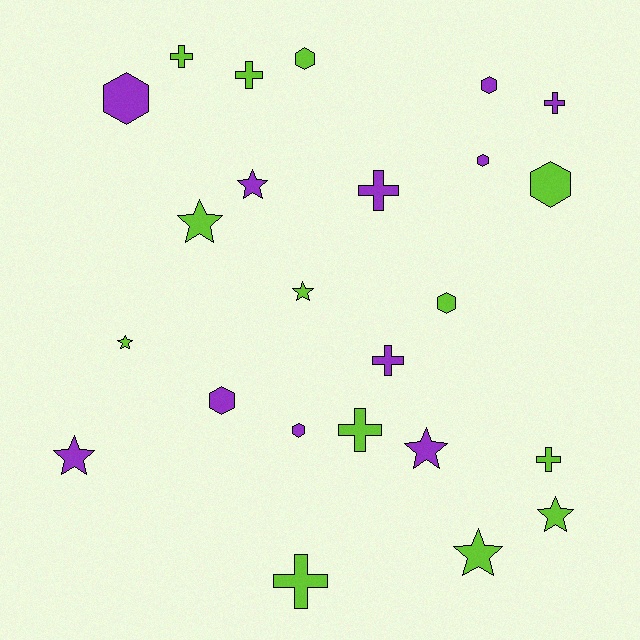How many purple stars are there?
There are 3 purple stars.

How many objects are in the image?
There are 24 objects.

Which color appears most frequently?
Lime, with 13 objects.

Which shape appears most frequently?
Hexagon, with 8 objects.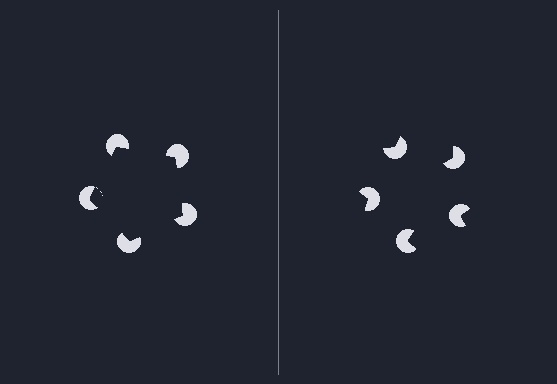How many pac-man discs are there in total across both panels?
10 — 5 on each side.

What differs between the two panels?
The pac-man discs are positioned identically on both sides; only the wedge orientations differ. On the left they align to a pentagon; on the right they are misaligned.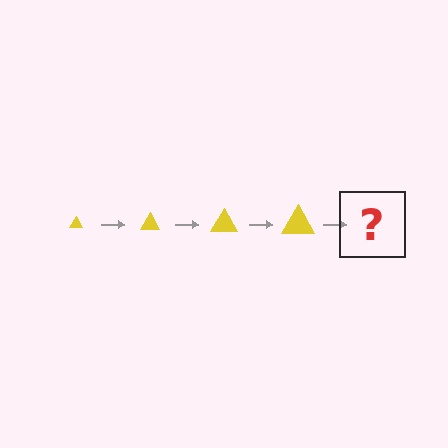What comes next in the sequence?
The next element should be a yellow triangle, larger than the previous one.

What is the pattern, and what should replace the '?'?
The pattern is that the triangle gets progressively larger each step. The '?' should be a yellow triangle, larger than the previous one.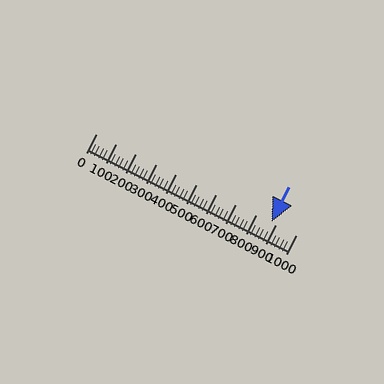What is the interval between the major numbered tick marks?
The major tick marks are spaced 100 units apart.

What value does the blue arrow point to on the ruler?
The blue arrow points to approximately 878.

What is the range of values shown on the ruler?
The ruler shows values from 0 to 1000.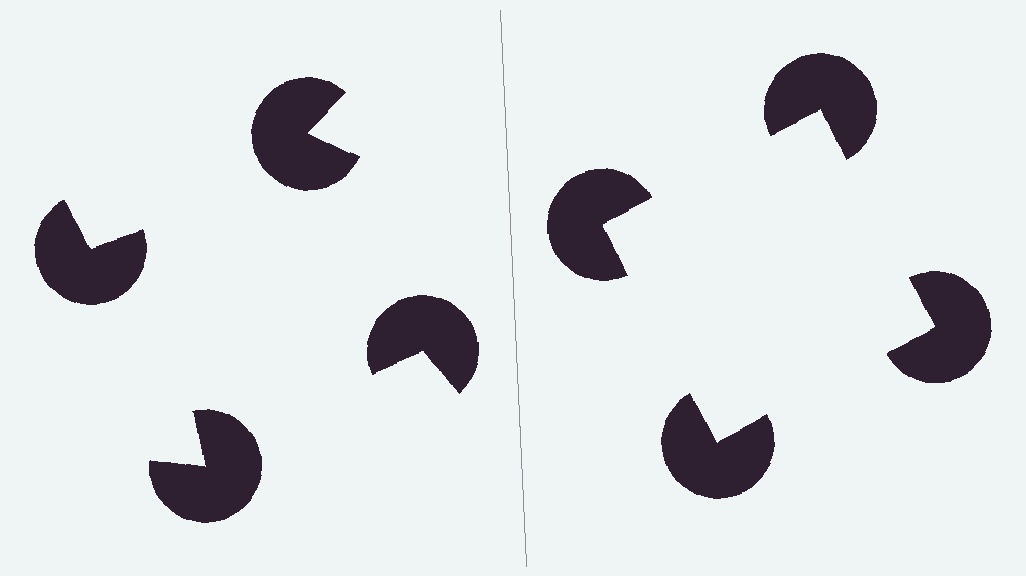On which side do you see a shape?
An illusory square appears on the right side. On the left side the wedge cuts are rotated, so no coherent shape forms.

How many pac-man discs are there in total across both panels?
8 — 4 on each side.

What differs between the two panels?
The pac-man discs are positioned identically on both sides; only the wedge orientations differ. On the right they align to a square; on the left they are misaligned.